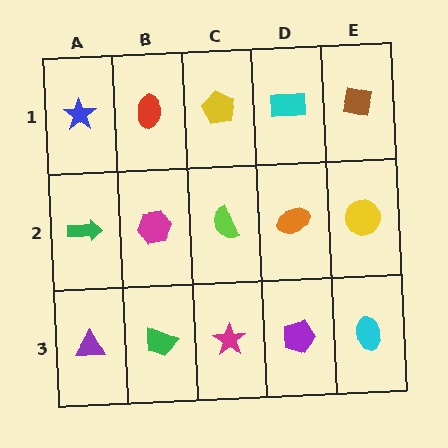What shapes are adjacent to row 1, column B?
A magenta hexagon (row 2, column B), a blue star (row 1, column A), a yellow pentagon (row 1, column C).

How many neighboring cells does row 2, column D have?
4.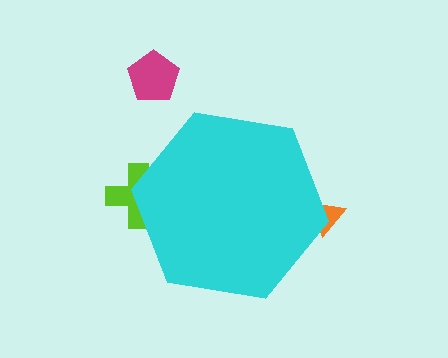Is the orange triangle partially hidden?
Yes, the orange triangle is partially hidden behind the cyan hexagon.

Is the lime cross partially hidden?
Yes, the lime cross is partially hidden behind the cyan hexagon.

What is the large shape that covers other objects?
A cyan hexagon.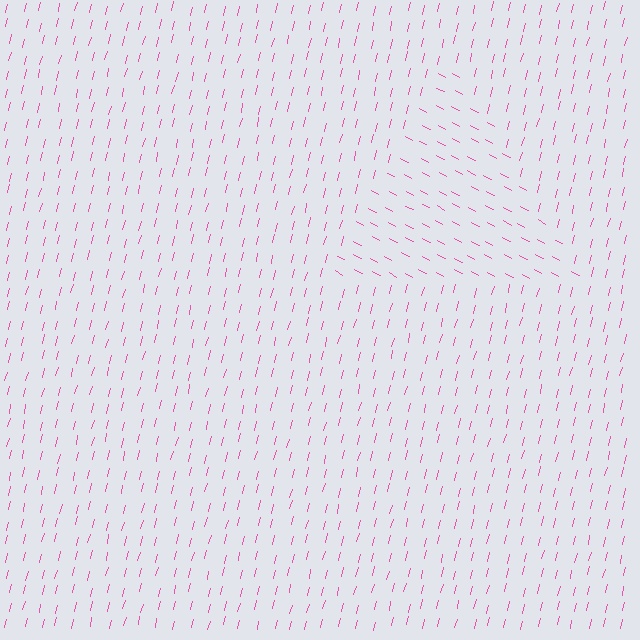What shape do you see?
I see a triangle.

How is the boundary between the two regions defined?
The boundary is defined purely by a change in line orientation (approximately 75 degrees difference). All lines are the same color and thickness.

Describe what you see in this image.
The image is filled with small pink line segments. A triangle region in the image has lines oriented differently from the surrounding lines, creating a visible texture boundary.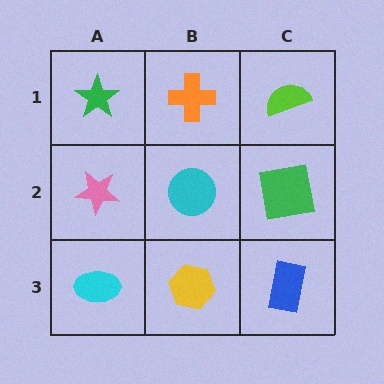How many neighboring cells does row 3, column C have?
2.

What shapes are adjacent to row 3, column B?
A cyan circle (row 2, column B), a cyan ellipse (row 3, column A), a blue rectangle (row 3, column C).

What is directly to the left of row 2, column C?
A cyan circle.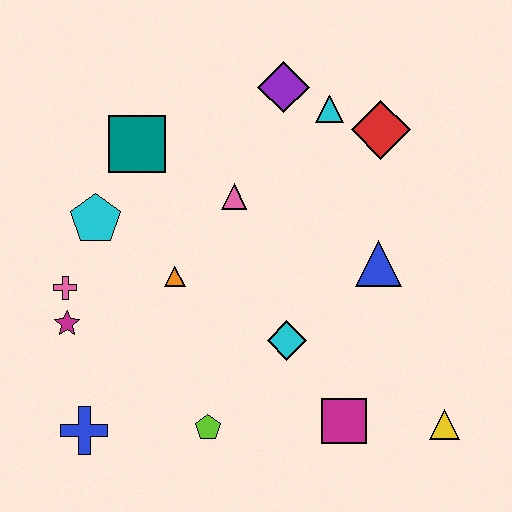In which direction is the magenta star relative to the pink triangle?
The magenta star is to the left of the pink triangle.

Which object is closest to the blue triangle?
The cyan diamond is closest to the blue triangle.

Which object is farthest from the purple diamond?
The blue cross is farthest from the purple diamond.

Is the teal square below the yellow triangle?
No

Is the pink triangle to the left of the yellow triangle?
Yes